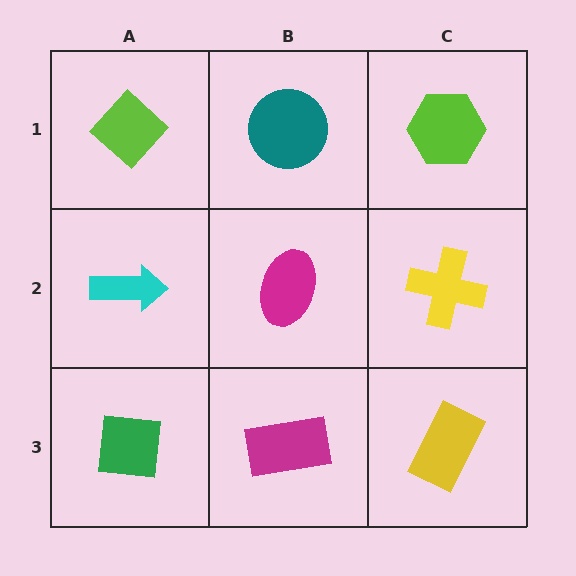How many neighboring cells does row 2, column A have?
3.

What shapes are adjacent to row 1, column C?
A yellow cross (row 2, column C), a teal circle (row 1, column B).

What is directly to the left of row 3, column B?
A green square.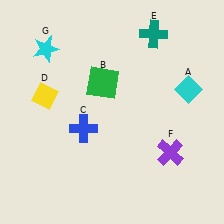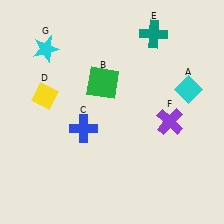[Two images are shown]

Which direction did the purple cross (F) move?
The purple cross (F) moved up.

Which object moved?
The purple cross (F) moved up.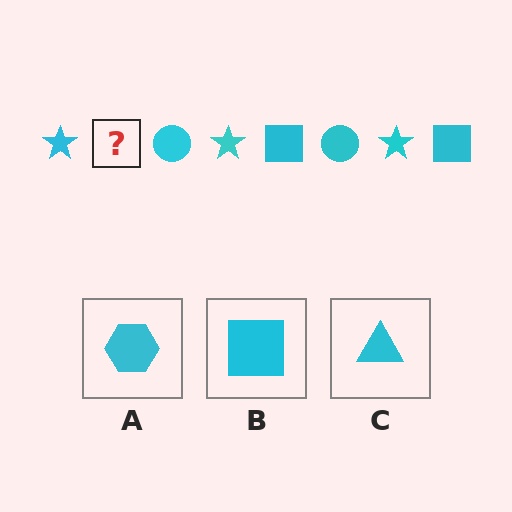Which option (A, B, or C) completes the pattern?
B.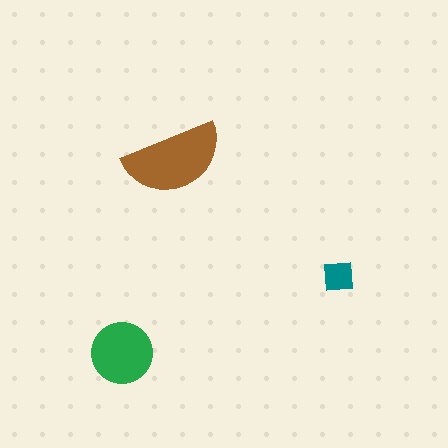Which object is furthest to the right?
The teal square is rightmost.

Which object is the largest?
The brown semicircle.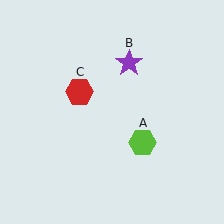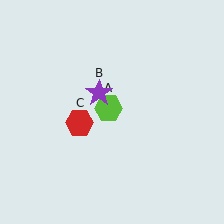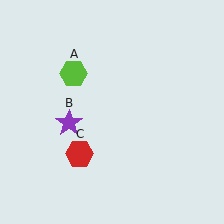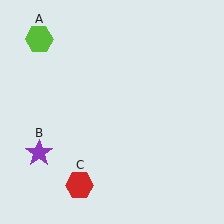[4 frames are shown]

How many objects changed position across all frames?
3 objects changed position: lime hexagon (object A), purple star (object B), red hexagon (object C).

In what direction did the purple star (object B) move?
The purple star (object B) moved down and to the left.